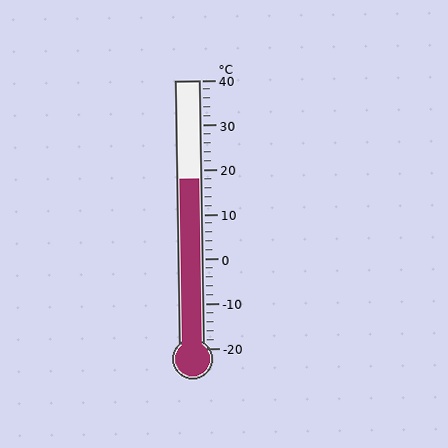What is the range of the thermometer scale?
The thermometer scale ranges from -20°C to 40°C.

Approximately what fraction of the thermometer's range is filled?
The thermometer is filled to approximately 65% of its range.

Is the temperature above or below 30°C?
The temperature is below 30°C.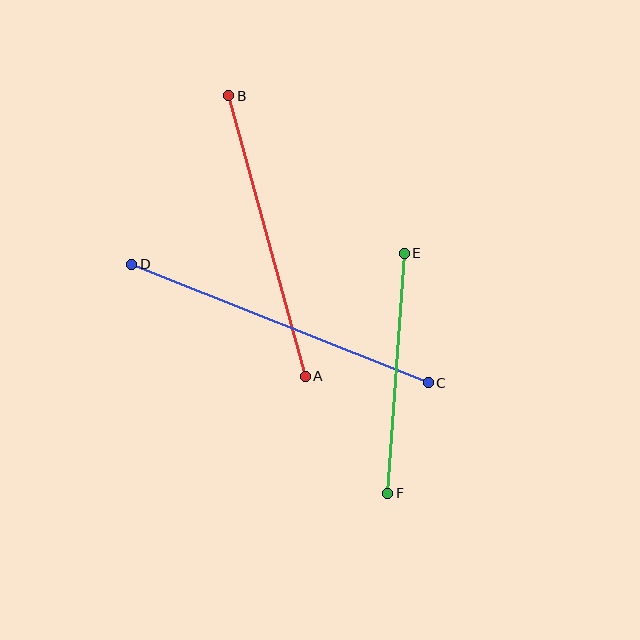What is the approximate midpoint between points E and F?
The midpoint is at approximately (396, 373) pixels.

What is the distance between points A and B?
The distance is approximately 291 pixels.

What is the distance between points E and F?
The distance is approximately 240 pixels.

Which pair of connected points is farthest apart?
Points C and D are farthest apart.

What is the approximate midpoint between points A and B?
The midpoint is at approximately (267, 236) pixels.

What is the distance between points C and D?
The distance is approximately 319 pixels.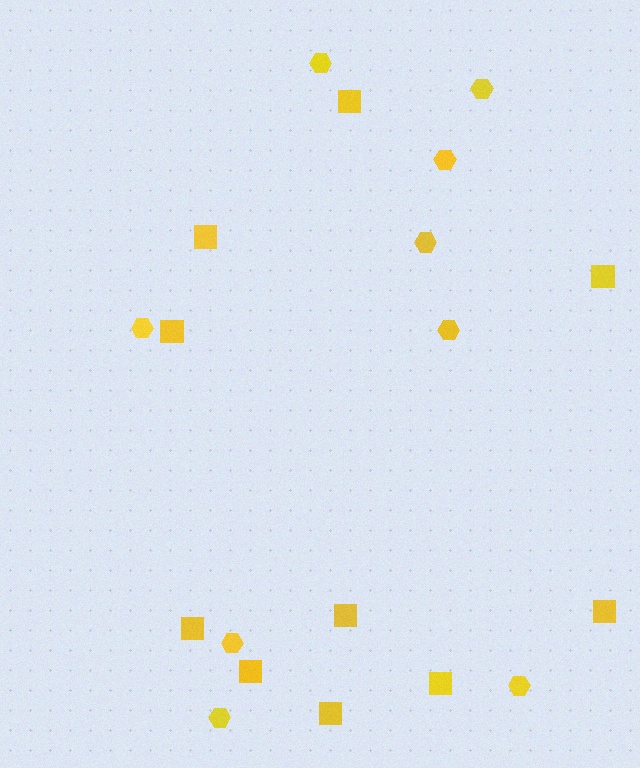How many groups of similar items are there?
There are 2 groups: one group of squares (10) and one group of hexagons (9).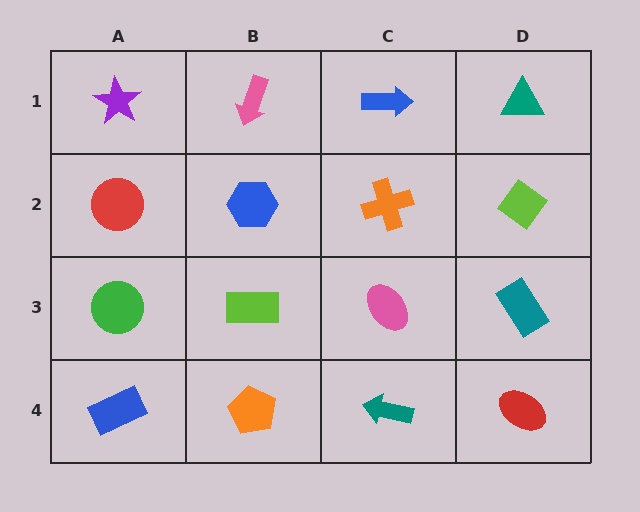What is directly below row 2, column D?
A teal rectangle.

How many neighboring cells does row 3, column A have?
3.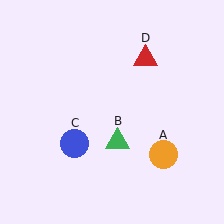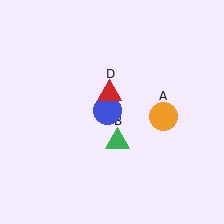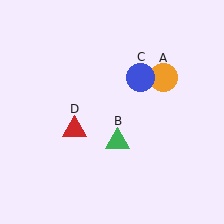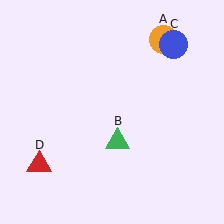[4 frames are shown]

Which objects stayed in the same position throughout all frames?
Green triangle (object B) remained stationary.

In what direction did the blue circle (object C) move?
The blue circle (object C) moved up and to the right.